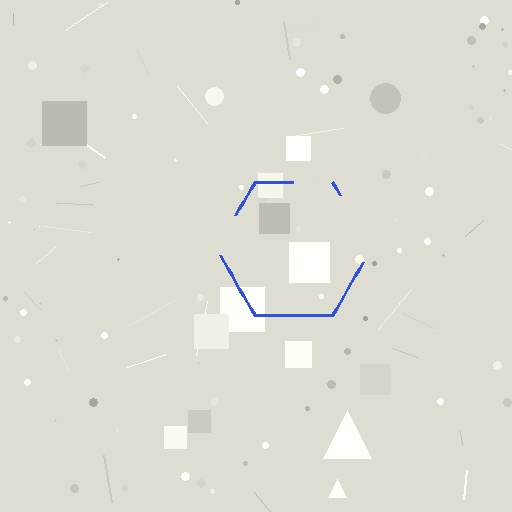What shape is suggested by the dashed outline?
The dashed outline suggests a hexagon.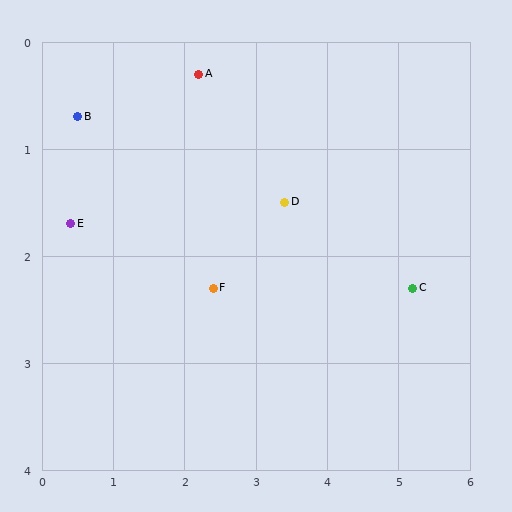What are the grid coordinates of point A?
Point A is at approximately (2.2, 0.3).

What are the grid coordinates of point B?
Point B is at approximately (0.5, 0.7).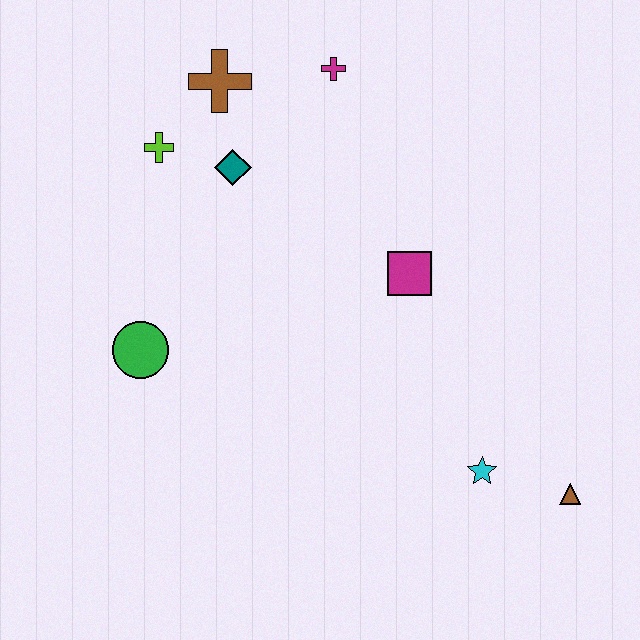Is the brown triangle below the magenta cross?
Yes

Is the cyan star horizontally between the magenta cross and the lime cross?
No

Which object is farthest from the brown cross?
The brown triangle is farthest from the brown cross.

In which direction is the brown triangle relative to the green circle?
The brown triangle is to the right of the green circle.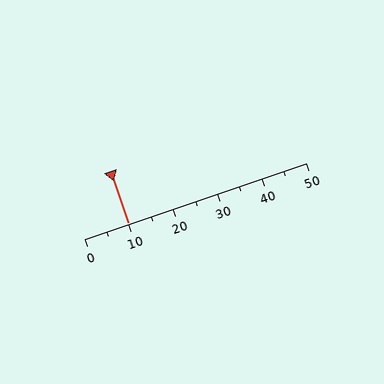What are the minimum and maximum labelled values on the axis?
The axis runs from 0 to 50.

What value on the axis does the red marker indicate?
The marker indicates approximately 10.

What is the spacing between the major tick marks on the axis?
The major ticks are spaced 10 apart.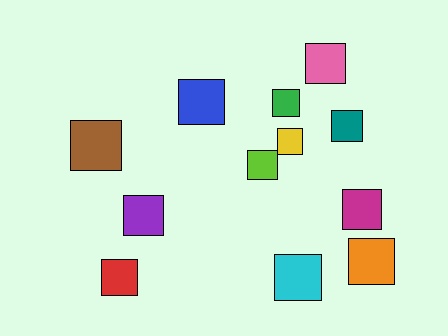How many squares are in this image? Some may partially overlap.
There are 12 squares.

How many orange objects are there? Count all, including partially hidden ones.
There is 1 orange object.